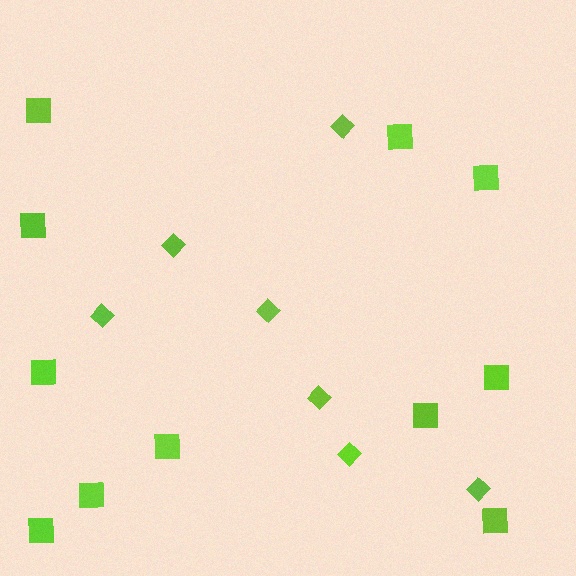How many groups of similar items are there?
There are 2 groups: one group of diamonds (7) and one group of squares (11).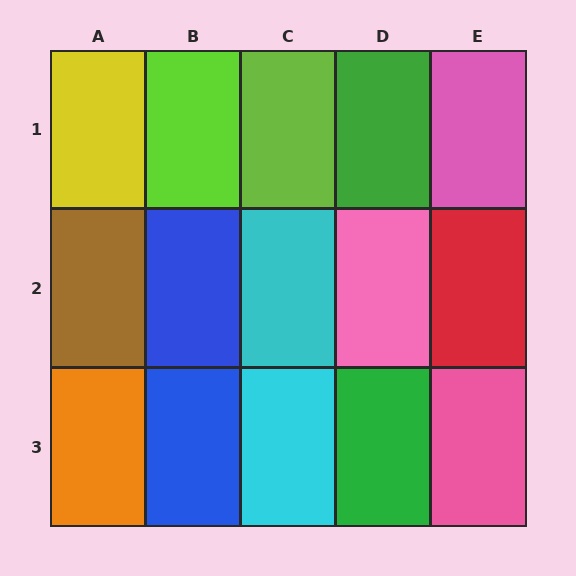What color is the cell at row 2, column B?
Blue.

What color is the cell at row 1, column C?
Lime.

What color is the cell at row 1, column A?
Yellow.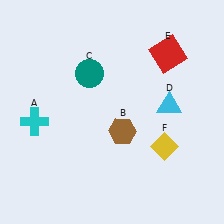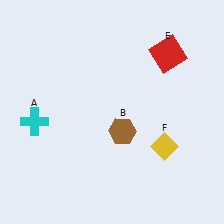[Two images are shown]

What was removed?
The teal circle (C), the cyan triangle (D) were removed in Image 2.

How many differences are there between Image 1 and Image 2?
There are 2 differences between the two images.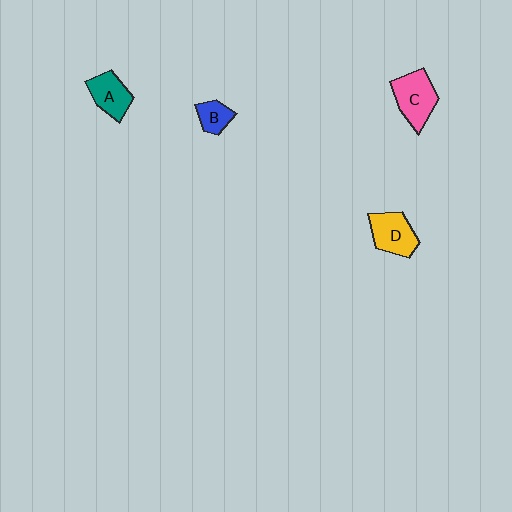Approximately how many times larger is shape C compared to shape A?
Approximately 1.3 times.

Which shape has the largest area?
Shape C (pink).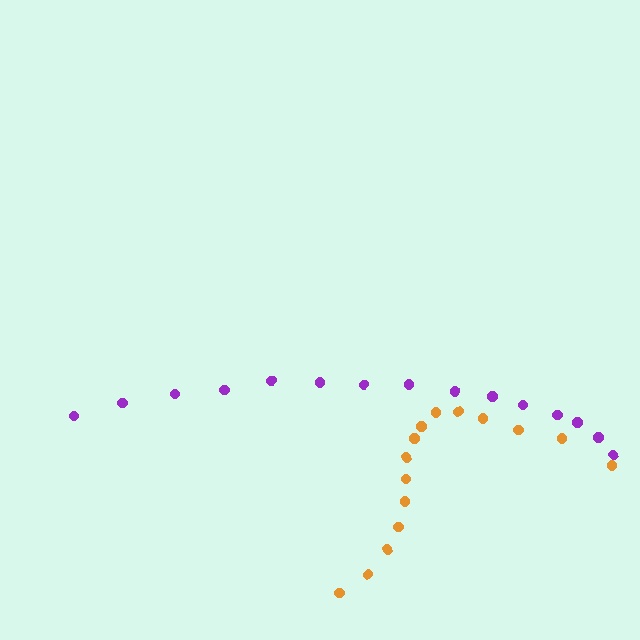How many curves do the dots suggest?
There are 2 distinct paths.